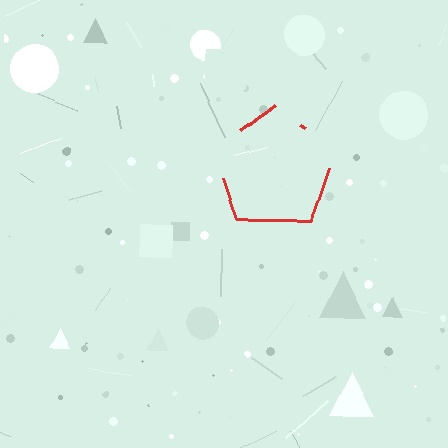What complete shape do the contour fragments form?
The contour fragments form a pentagon.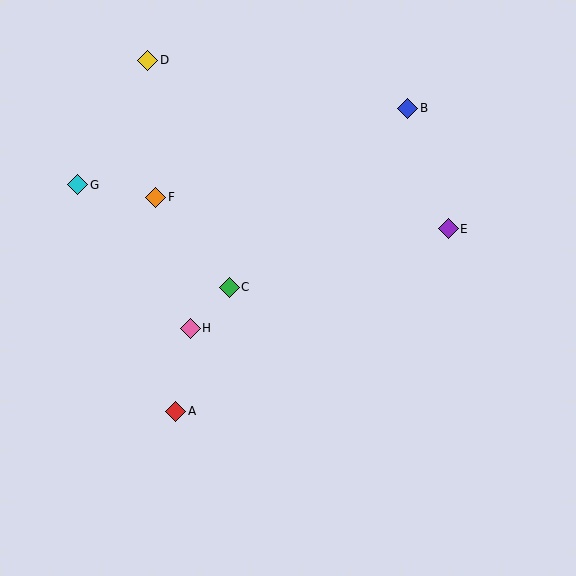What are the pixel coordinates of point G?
Point G is at (78, 185).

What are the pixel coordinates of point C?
Point C is at (229, 287).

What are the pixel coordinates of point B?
Point B is at (408, 108).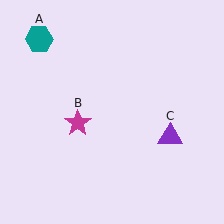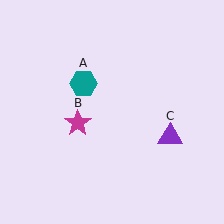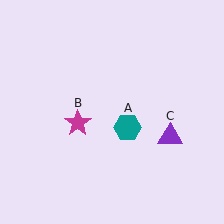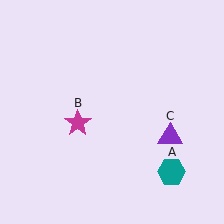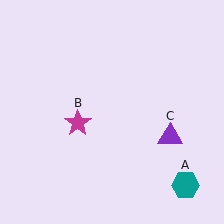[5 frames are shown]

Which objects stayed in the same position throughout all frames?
Magenta star (object B) and purple triangle (object C) remained stationary.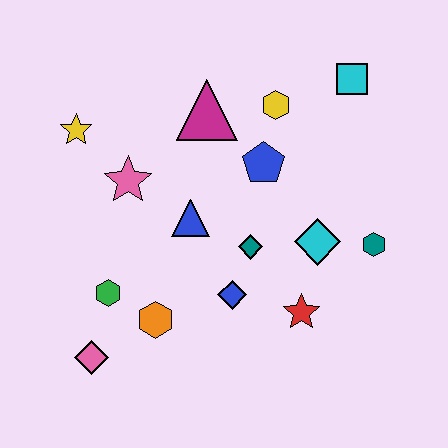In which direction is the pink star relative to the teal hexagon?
The pink star is to the left of the teal hexagon.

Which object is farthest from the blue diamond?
The cyan square is farthest from the blue diamond.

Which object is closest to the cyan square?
The yellow hexagon is closest to the cyan square.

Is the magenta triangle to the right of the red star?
No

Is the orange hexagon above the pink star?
No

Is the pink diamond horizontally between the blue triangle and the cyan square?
No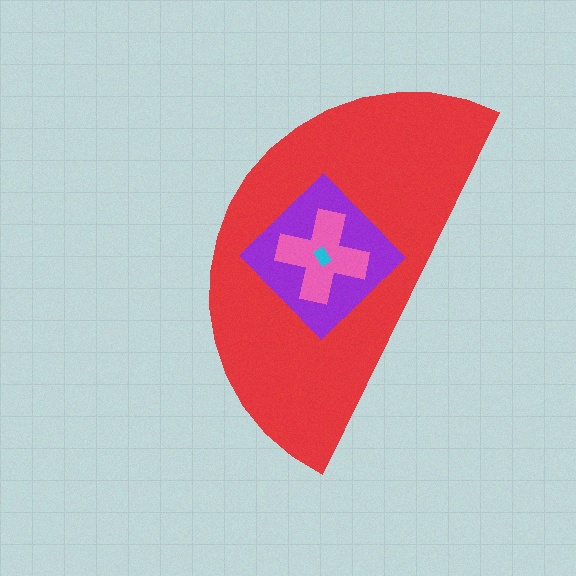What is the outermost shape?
The red semicircle.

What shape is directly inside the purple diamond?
The pink cross.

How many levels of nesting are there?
4.